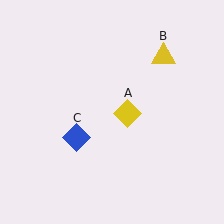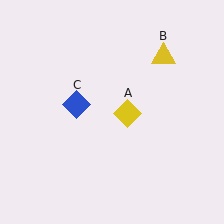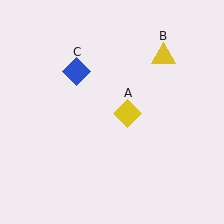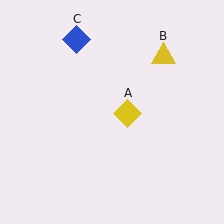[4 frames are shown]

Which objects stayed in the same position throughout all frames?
Yellow diamond (object A) and yellow triangle (object B) remained stationary.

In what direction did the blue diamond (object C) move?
The blue diamond (object C) moved up.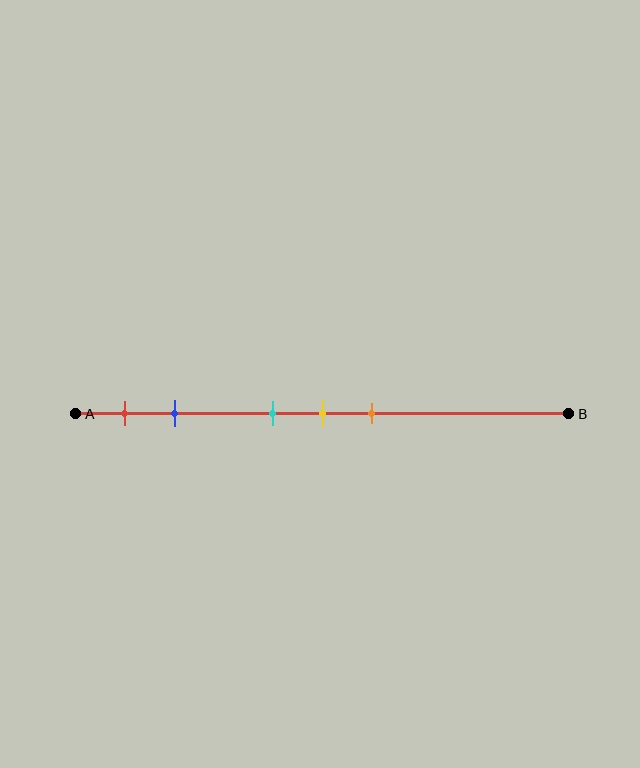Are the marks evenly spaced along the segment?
No, the marks are not evenly spaced.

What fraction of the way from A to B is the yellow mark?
The yellow mark is approximately 50% (0.5) of the way from A to B.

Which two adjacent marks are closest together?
The cyan and yellow marks are the closest adjacent pair.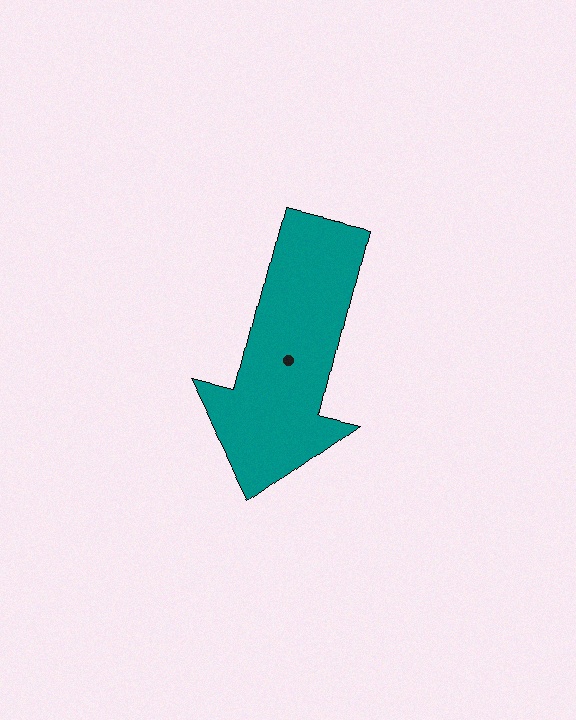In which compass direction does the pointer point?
South.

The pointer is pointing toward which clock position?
Roughly 6 o'clock.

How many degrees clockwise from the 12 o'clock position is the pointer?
Approximately 193 degrees.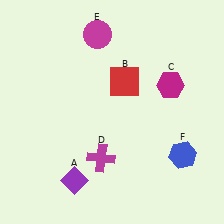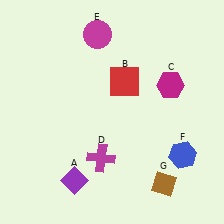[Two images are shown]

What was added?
A brown diamond (G) was added in Image 2.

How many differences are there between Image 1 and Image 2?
There is 1 difference between the two images.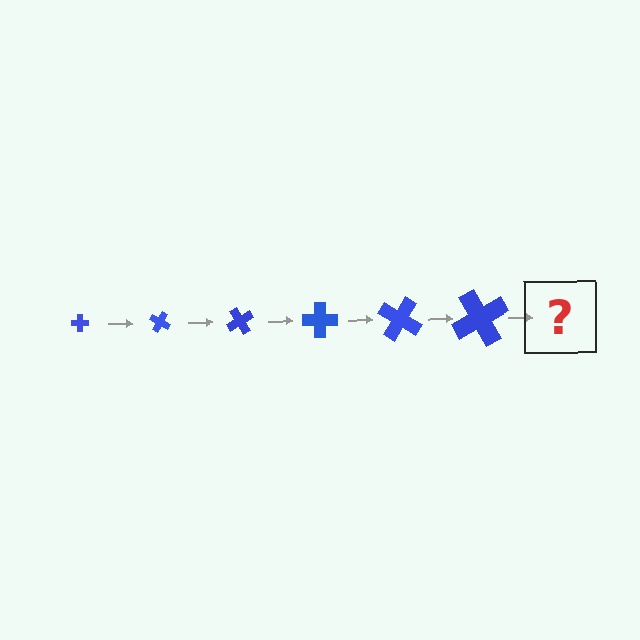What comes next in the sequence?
The next element should be a cross, larger than the previous one and rotated 180 degrees from the start.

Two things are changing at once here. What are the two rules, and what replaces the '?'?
The two rules are that the cross grows larger each step and it rotates 30 degrees each step. The '?' should be a cross, larger than the previous one and rotated 180 degrees from the start.